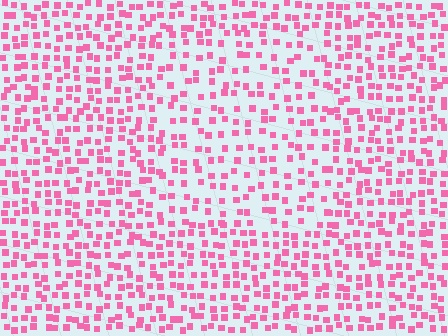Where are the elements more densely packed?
The elements are more densely packed outside the rectangle boundary.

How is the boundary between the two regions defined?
The boundary is defined by a change in element density (approximately 1.5x ratio). All elements are the same color, size, and shape.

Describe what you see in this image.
The image contains small pink elements arranged at two different densities. A rectangle-shaped region is visible where the elements are less densely packed than the surrounding area.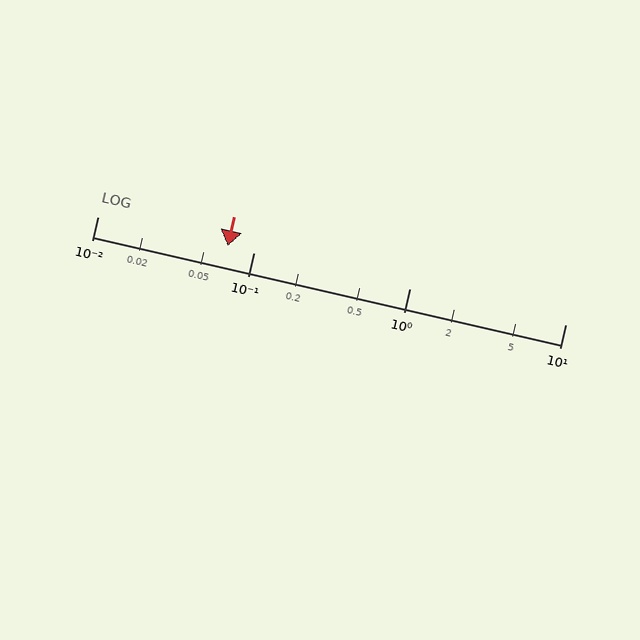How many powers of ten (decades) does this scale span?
The scale spans 3 decades, from 0.01 to 10.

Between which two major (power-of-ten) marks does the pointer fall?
The pointer is between 0.01 and 0.1.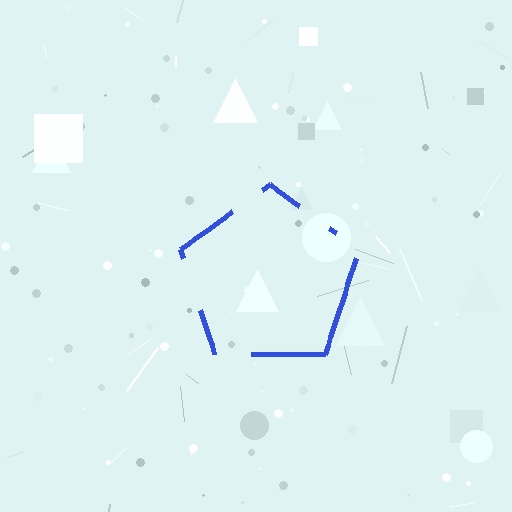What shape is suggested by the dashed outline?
The dashed outline suggests a pentagon.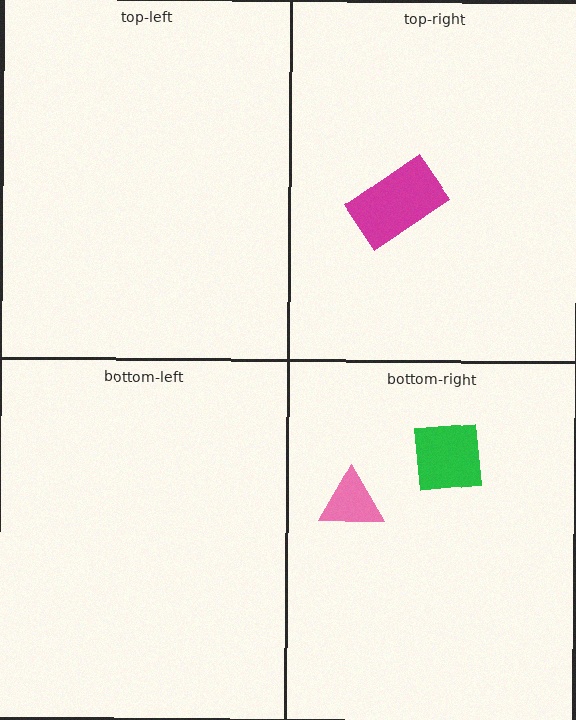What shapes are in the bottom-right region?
The pink triangle, the green square.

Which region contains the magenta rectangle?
The top-right region.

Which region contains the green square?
The bottom-right region.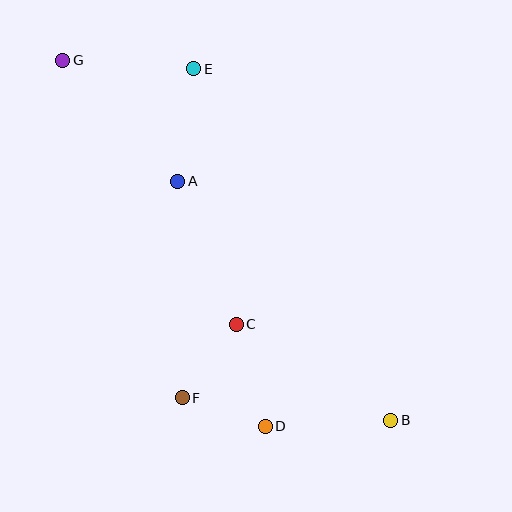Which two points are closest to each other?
Points D and F are closest to each other.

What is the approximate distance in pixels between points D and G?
The distance between D and G is approximately 419 pixels.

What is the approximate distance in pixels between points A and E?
The distance between A and E is approximately 113 pixels.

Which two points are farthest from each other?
Points B and G are farthest from each other.